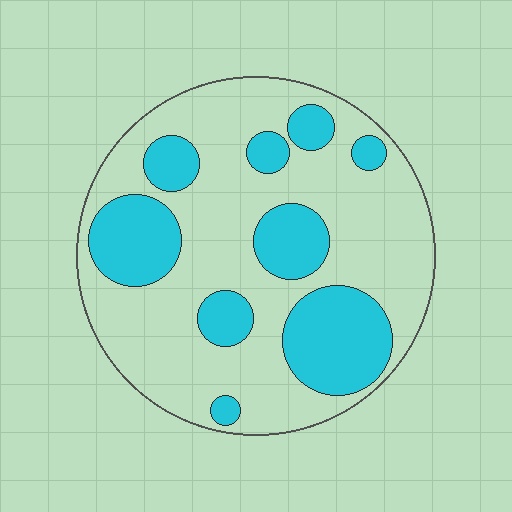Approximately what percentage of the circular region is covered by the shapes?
Approximately 30%.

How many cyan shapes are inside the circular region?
9.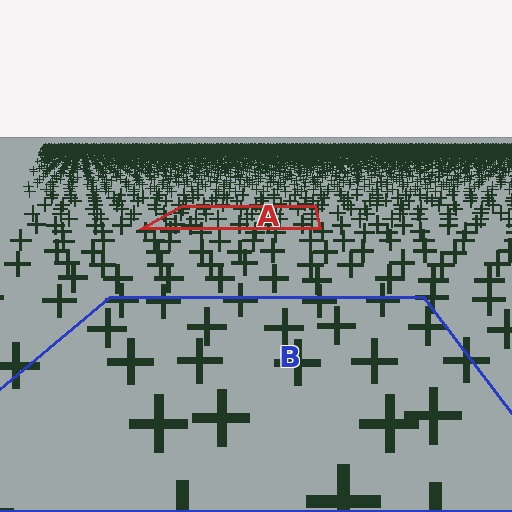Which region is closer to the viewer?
Region B is closer. The texture elements there are larger and more spread out.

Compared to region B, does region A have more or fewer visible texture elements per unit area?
Region A has more texture elements per unit area — they are packed more densely because it is farther away.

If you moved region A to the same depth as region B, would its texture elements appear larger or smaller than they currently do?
They would appear larger. At a closer depth, the same texture elements are projected at a bigger on-screen size.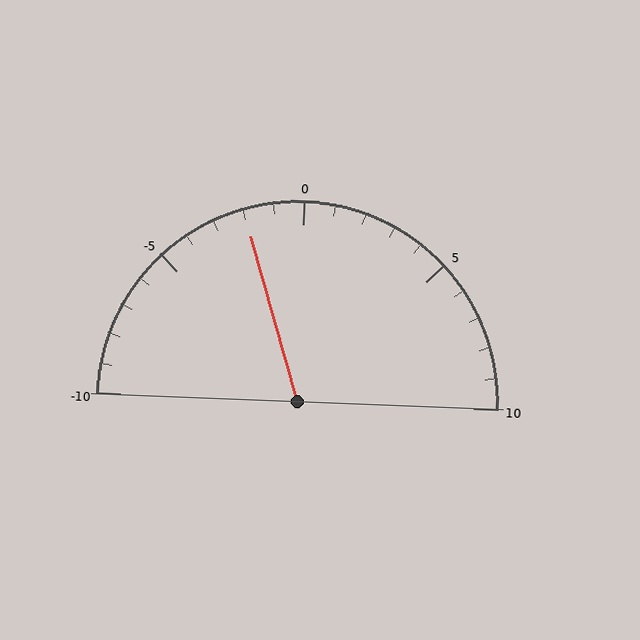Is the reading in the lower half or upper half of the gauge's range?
The reading is in the lower half of the range (-10 to 10).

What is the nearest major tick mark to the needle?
The nearest major tick mark is 0.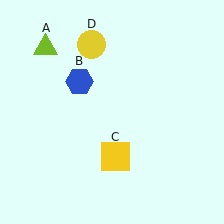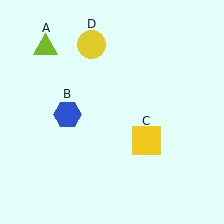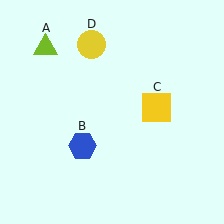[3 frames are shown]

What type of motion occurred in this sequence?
The blue hexagon (object B), yellow square (object C) rotated counterclockwise around the center of the scene.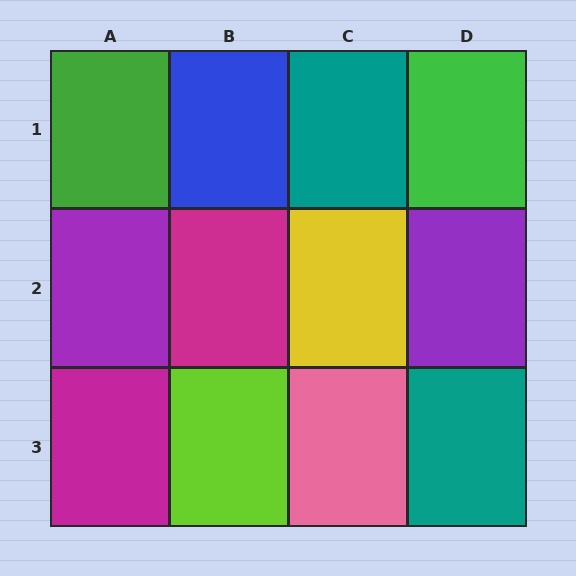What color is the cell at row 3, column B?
Lime.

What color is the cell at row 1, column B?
Blue.